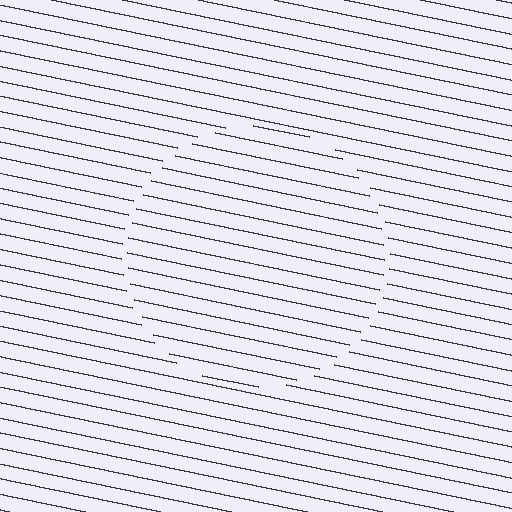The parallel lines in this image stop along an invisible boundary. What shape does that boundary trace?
An illusory circle. The interior of the shape contains the same grating, shifted by half a period — the contour is defined by the phase discontinuity where line-ends from the inner and outer gratings abut.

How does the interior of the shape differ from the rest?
The interior of the shape contains the same grating, shifted by half a period — the contour is defined by the phase discontinuity where line-ends from the inner and outer gratings abut.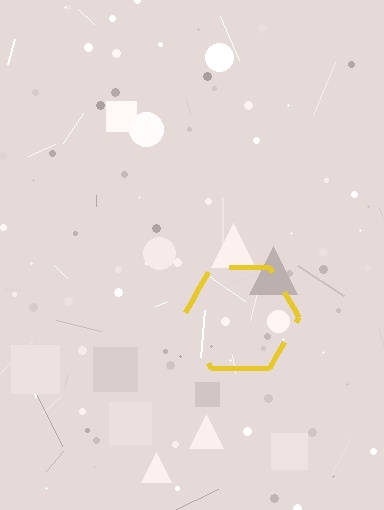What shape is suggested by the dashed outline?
The dashed outline suggests a hexagon.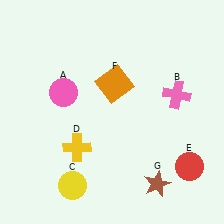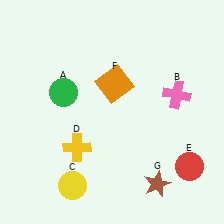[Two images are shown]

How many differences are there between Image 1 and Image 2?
There is 1 difference between the two images.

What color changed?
The circle (A) changed from pink in Image 1 to green in Image 2.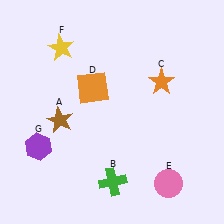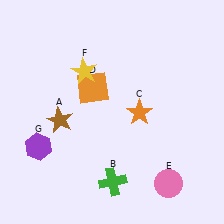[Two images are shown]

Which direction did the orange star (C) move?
The orange star (C) moved down.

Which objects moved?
The objects that moved are: the orange star (C), the yellow star (F).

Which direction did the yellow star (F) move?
The yellow star (F) moved down.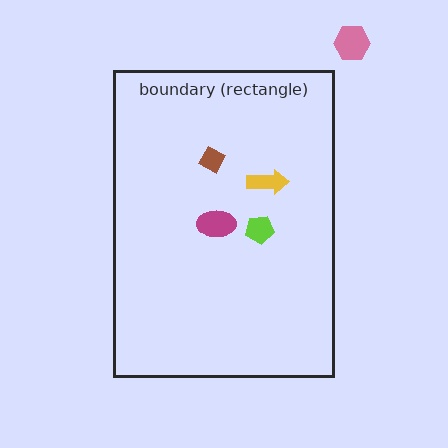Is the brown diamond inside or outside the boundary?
Inside.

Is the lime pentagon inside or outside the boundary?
Inside.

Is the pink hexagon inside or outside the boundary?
Outside.